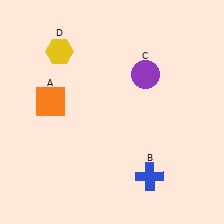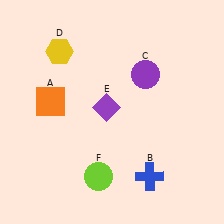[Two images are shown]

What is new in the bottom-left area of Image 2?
A lime circle (F) was added in the bottom-left area of Image 2.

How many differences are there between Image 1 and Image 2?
There are 2 differences between the two images.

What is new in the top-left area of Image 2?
A purple diamond (E) was added in the top-left area of Image 2.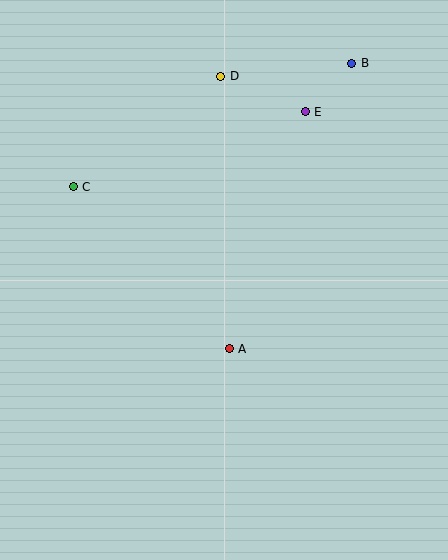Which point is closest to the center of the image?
Point A at (229, 349) is closest to the center.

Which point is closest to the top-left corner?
Point C is closest to the top-left corner.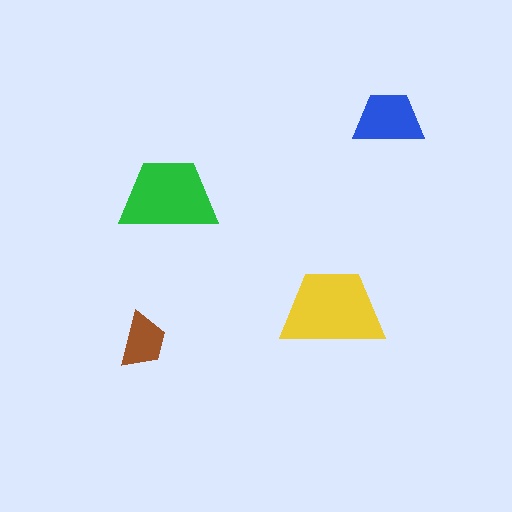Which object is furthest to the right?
The blue trapezoid is rightmost.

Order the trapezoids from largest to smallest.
the yellow one, the green one, the blue one, the brown one.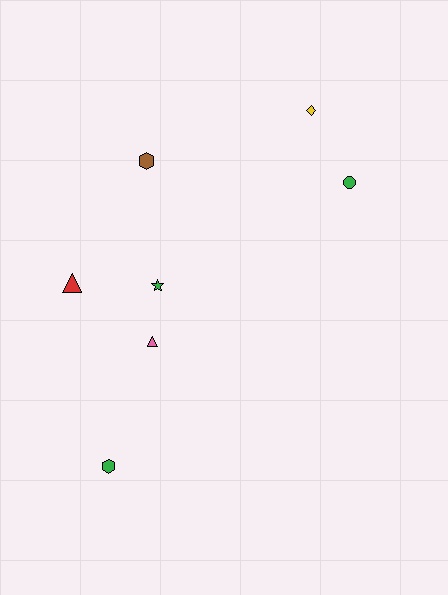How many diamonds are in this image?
There is 1 diamond.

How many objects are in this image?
There are 7 objects.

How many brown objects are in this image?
There is 1 brown object.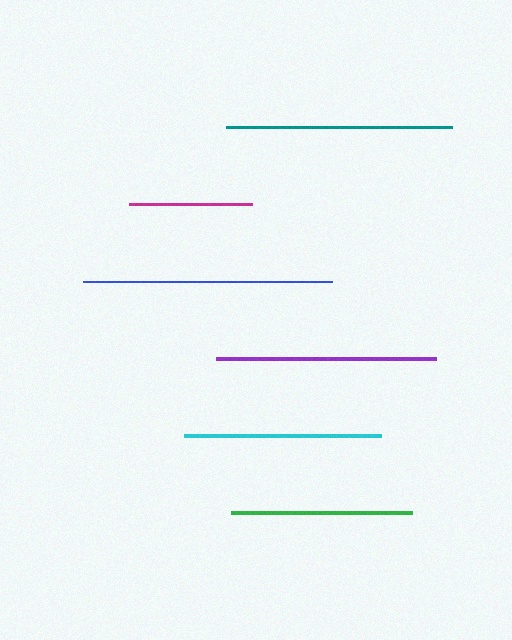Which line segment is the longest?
The blue line is the longest at approximately 249 pixels.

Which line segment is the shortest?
The magenta line is the shortest at approximately 124 pixels.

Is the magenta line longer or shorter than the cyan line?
The cyan line is longer than the magenta line.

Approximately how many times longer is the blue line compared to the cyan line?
The blue line is approximately 1.3 times the length of the cyan line.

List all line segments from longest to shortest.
From longest to shortest: blue, teal, purple, cyan, green, magenta.